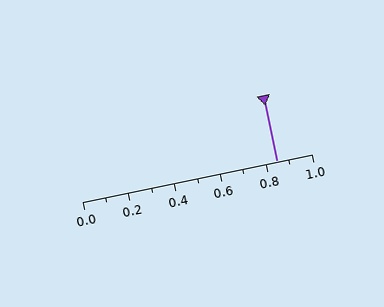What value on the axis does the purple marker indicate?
The marker indicates approximately 0.85.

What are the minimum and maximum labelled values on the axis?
The axis runs from 0.0 to 1.0.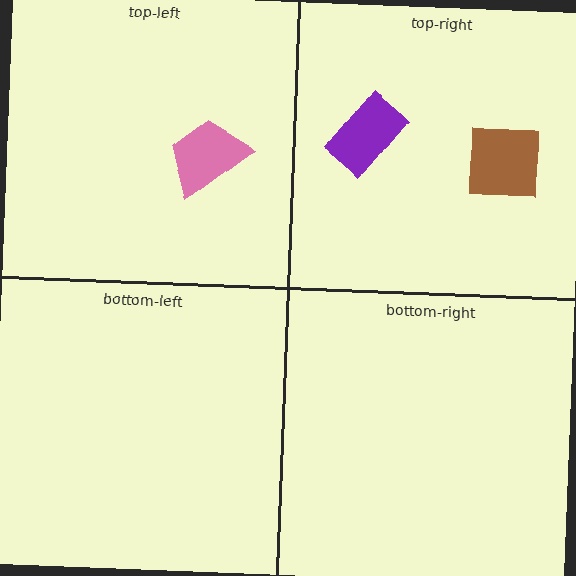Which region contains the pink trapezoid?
The top-left region.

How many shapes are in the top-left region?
1.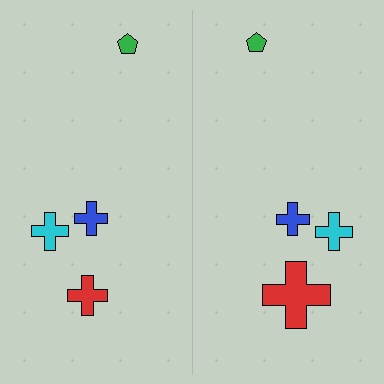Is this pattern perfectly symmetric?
No, the pattern is not perfectly symmetric. The red cross on the right side has a different size than its mirror counterpart.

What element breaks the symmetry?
The red cross on the right side has a different size than its mirror counterpart.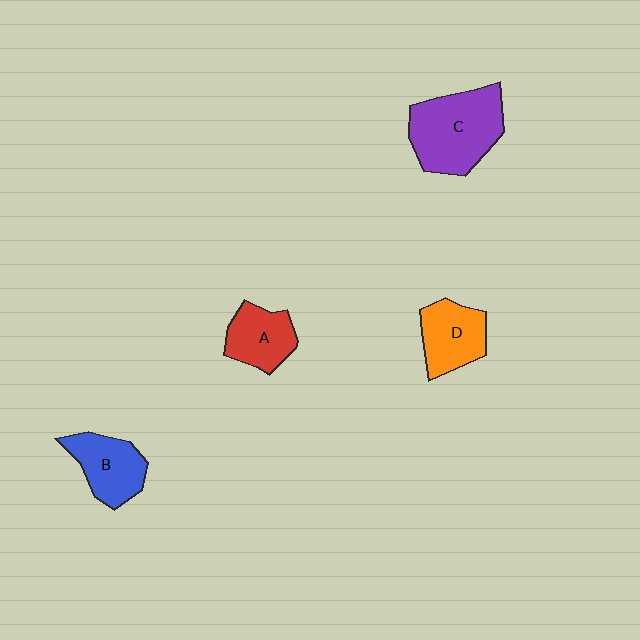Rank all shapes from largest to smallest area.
From largest to smallest: C (purple), B (blue), D (orange), A (red).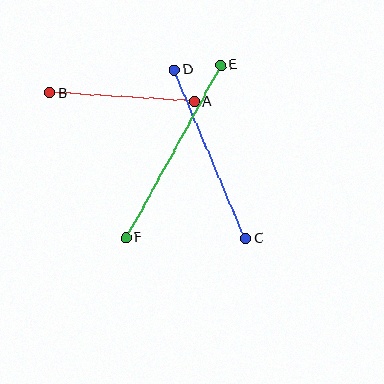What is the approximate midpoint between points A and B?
The midpoint is at approximately (122, 97) pixels.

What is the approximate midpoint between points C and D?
The midpoint is at approximately (210, 154) pixels.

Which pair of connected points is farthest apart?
Points E and F are farthest apart.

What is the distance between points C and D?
The distance is approximately 183 pixels.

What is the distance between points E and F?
The distance is approximately 197 pixels.